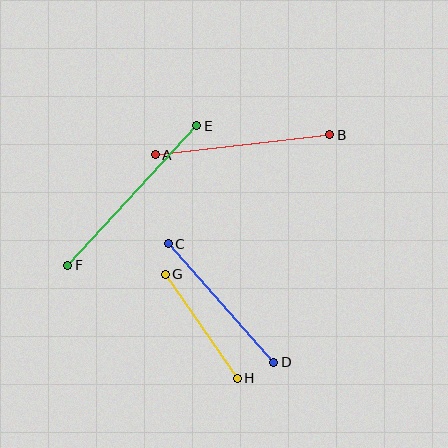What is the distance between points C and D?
The distance is approximately 158 pixels.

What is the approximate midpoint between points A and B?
The midpoint is at approximately (243, 145) pixels.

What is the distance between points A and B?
The distance is approximately 175 pixels.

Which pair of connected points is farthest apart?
Points E and F are farthest apart.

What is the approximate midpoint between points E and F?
The midpoint is at approximately (132, 195) pixels.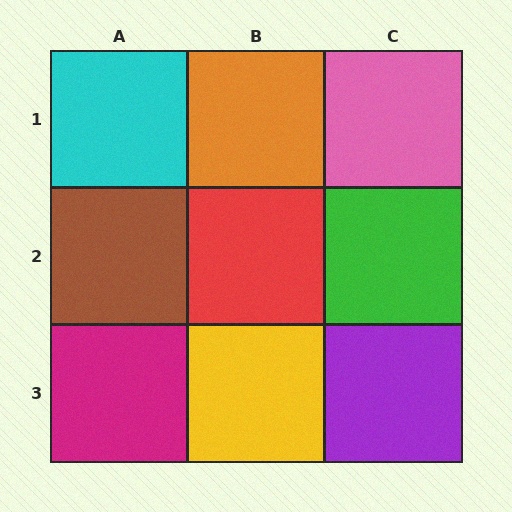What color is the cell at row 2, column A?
Brown.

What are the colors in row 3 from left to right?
Magenta, yellow, purple.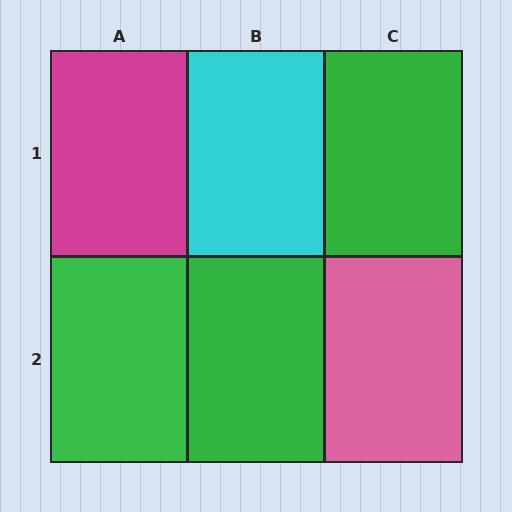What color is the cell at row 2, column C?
Pink.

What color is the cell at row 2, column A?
Green.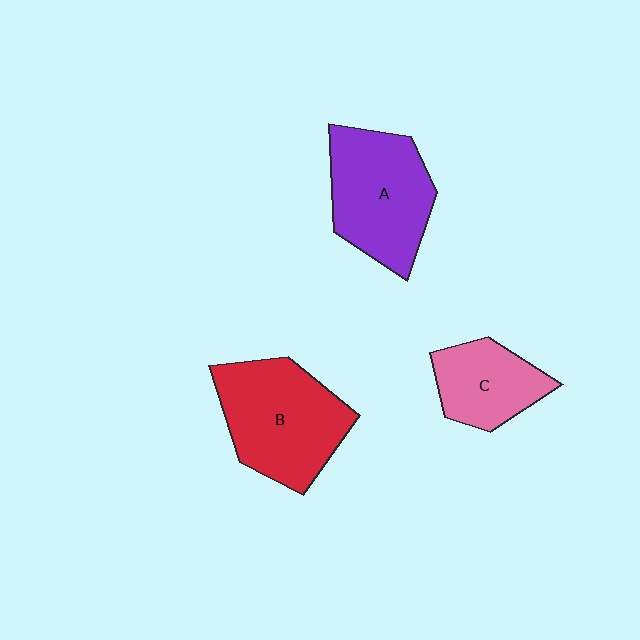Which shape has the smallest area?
Shape C (pink).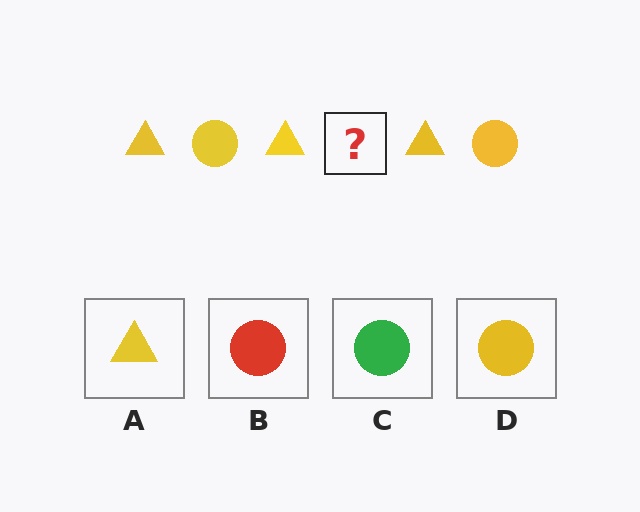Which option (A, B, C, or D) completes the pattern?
D.